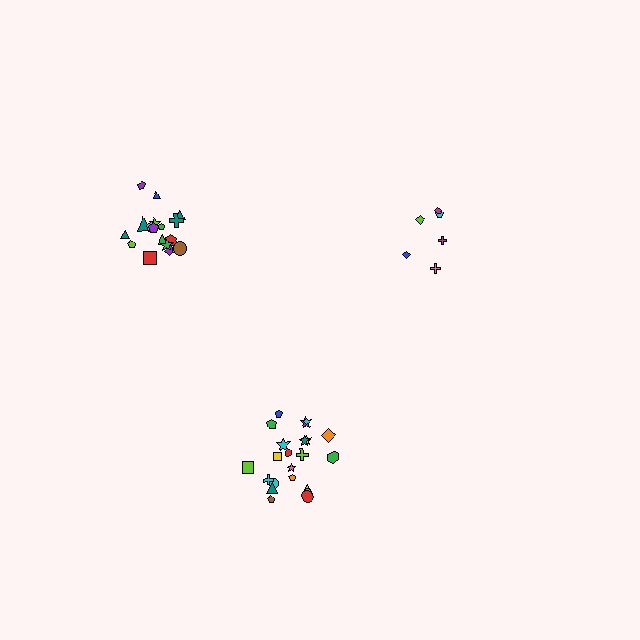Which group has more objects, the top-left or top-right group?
The top-left group.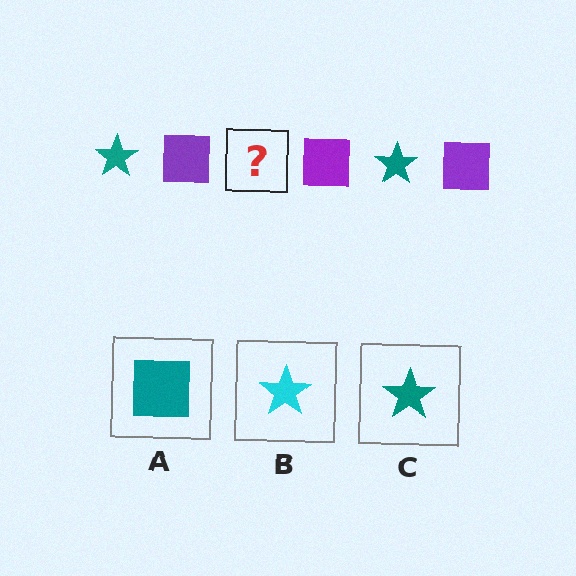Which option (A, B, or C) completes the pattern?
C.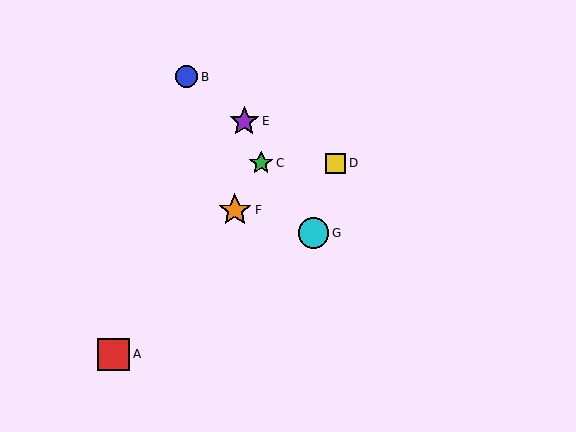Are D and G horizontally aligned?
No, D is at y≈163 and G is at y≈233.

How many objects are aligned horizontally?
2 objects (C, D) are aligned horizontally.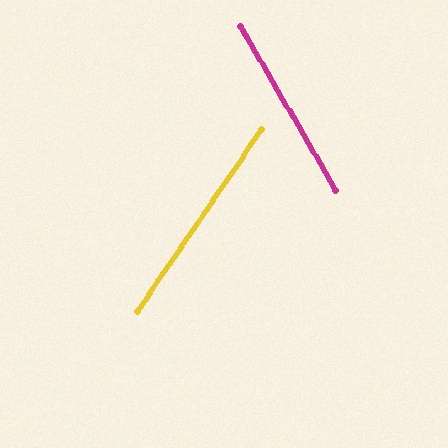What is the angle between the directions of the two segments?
Approximately 65 degrees.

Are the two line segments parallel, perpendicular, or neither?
Neither parallel nor perpendicular — they differ by about 65°.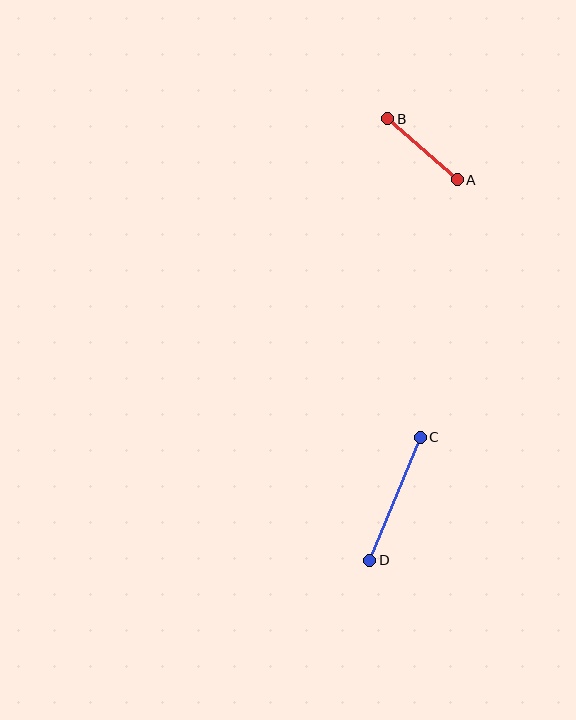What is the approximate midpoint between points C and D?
The midpoint is at approximately (395, 499) pixels.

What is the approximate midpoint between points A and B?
The midpoint is at approximately (423, 149) pixels.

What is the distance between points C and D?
The distance is approximately 133 pixels.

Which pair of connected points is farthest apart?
Points C and D are farthest apart.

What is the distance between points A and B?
The distance is approximately 92 pixels.